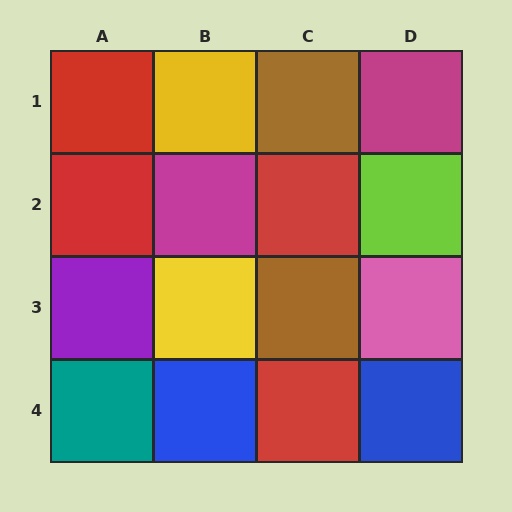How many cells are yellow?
2 cells are yellow.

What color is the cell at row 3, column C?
Brown.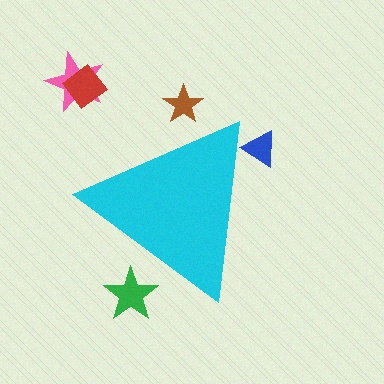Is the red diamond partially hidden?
No, the red diamond is fully visible.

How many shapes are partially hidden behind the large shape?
3 shapes are partially hidden.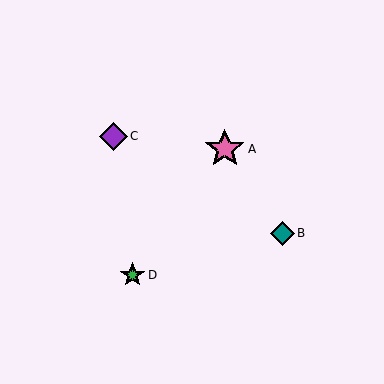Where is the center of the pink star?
The center of the pink star is at (225, 149).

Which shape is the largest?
The pink star (labeled A) is the largest.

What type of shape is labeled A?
Shape A is a pink star.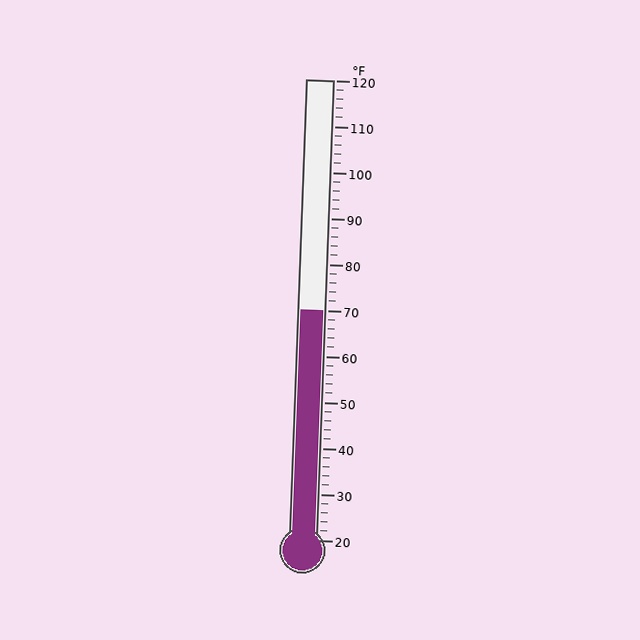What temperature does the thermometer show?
The thermometer shows approximately 70°F.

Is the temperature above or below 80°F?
The temperature is below 80°F.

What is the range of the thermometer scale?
The thermometer scale ranges from 20°F to 120°F.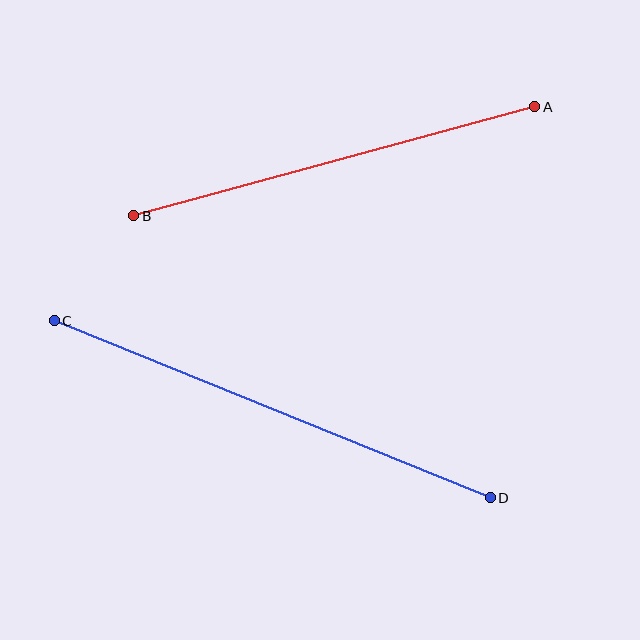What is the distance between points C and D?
The distance is approximately 471 pixels.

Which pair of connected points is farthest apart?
Points C and D are farthest apart.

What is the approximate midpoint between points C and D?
The midpoint is at approximately (272, 409) pixels.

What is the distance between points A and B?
The distance is approximately 416 pixels.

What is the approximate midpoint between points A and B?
The midpoint is at approximately (334, 161) pixels.